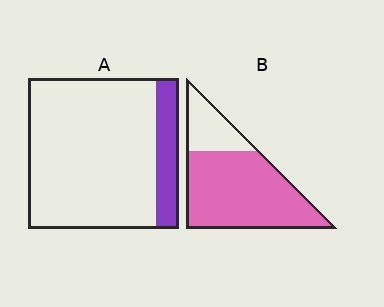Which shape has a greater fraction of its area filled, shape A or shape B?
Shape B.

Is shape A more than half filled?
No.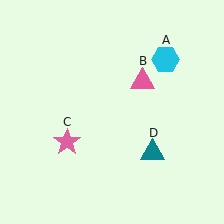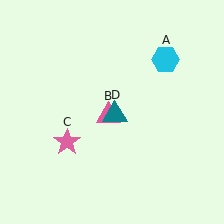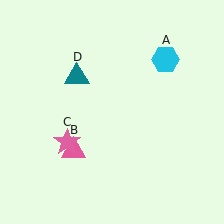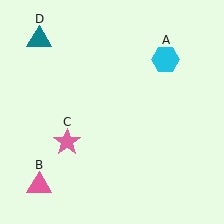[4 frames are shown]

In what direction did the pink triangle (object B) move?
The pink triangle (object B) moved down and to the left.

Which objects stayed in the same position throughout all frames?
Cyan hexagon (object A) and pink star (object C) remained stationary.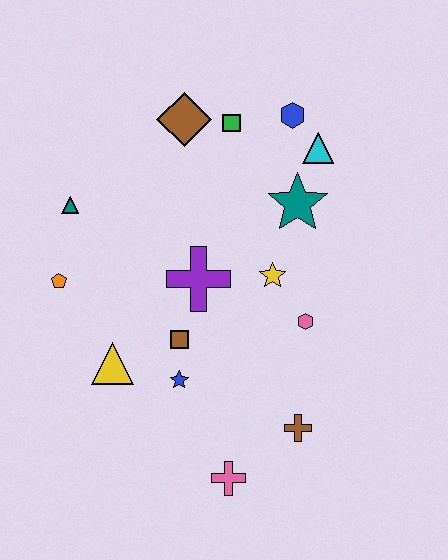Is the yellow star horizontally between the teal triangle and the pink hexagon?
Yes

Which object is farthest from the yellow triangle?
The blue hexagon is farthest from the yellow triangle.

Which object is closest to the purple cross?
The brown square is closest to the purple cross.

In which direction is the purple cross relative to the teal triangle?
The purple cross is to the right of the teal triangle.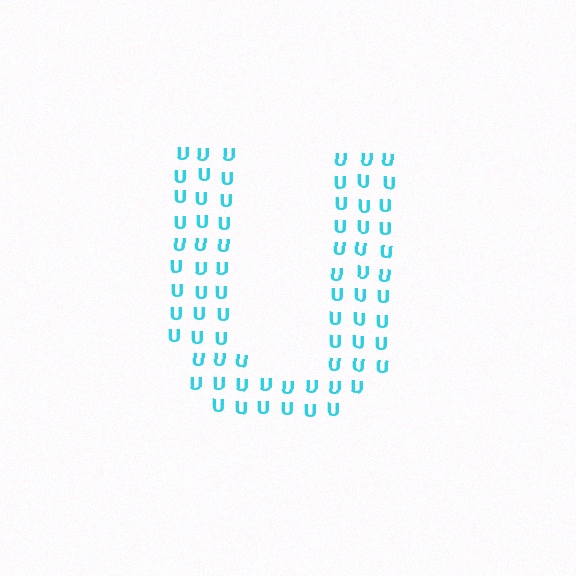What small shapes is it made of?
It is made of small letter U's.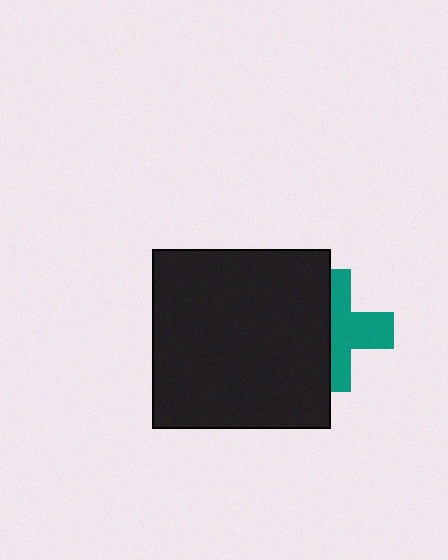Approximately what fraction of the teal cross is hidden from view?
Roughly 48% of the teal cross is hidden behind the black square.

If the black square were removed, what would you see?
You would see the complete teal cross.